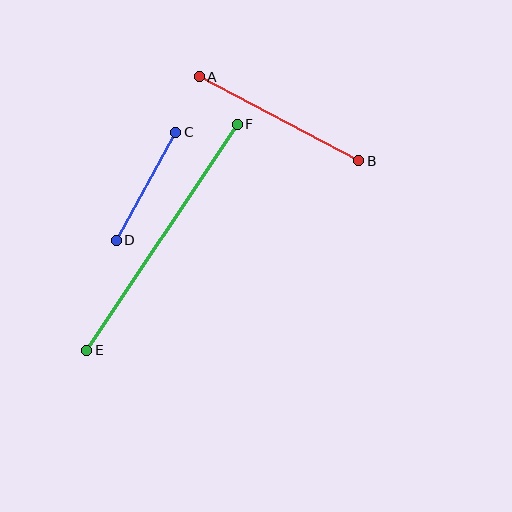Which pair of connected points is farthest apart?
Points E and F are farthest apart.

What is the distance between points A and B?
The distance is approximately 180 pixels.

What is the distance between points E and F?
The distance is approximately 271 pixels.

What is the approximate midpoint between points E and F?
The midpoint is at approximately (162, 237) pixels.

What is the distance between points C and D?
The distance is approximately 123 pixels.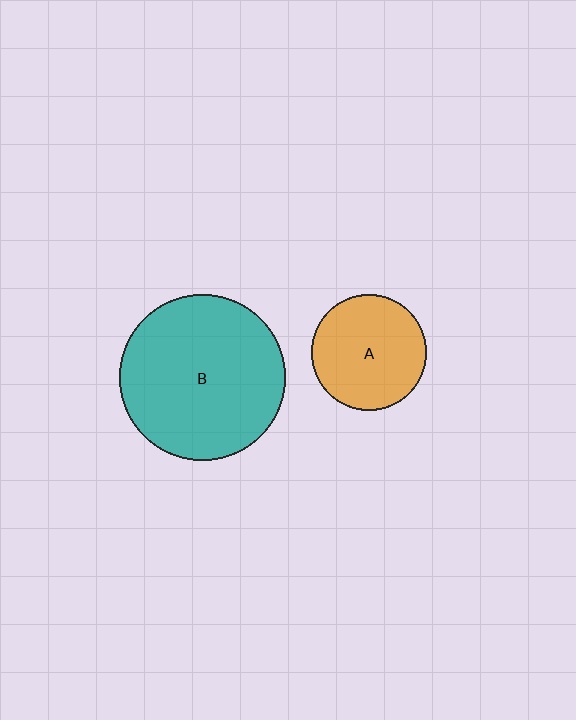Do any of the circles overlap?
No, none of the circles overlap.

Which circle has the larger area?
Circle B (teal).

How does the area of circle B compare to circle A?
Approximately 2.1 times.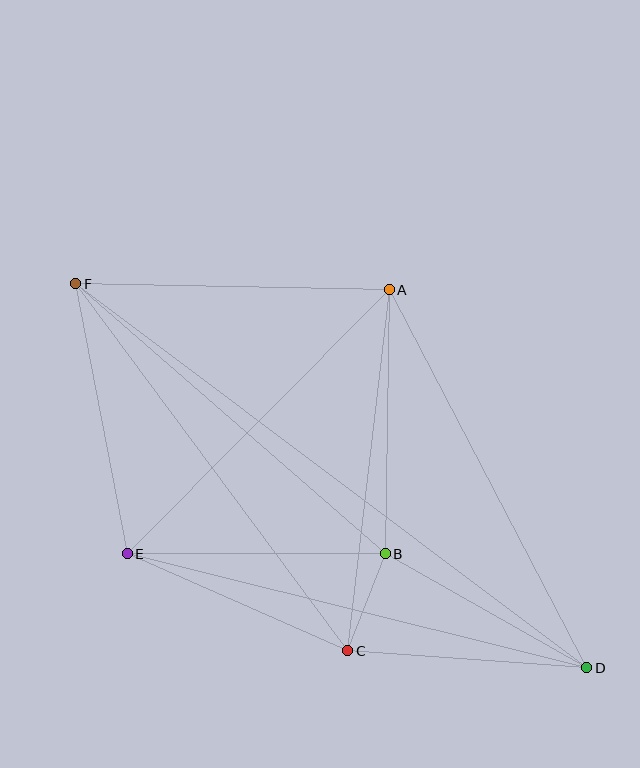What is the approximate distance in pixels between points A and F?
The distance between A and F is approximately 313 pixels.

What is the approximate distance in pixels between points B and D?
The distance between B and D is approximately 231 pixels.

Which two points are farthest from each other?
Points D and F are farthest from each other.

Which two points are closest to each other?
Points B and C are closest to each other.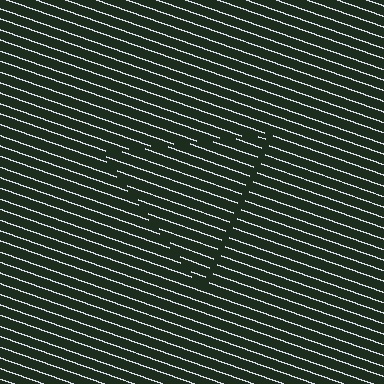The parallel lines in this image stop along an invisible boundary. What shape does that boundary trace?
An illusory triangle. The interior of the shape contains the same grating, shifted by half a period — the contour is defined by the phase discontinuity where line-ends from the inner and outer gratings abut.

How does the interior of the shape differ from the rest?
The interior of the shape contains the same grating, shifted by half a period — the contour is defined by the phase discontinuity where line-ends from the inner and outer gratings abut.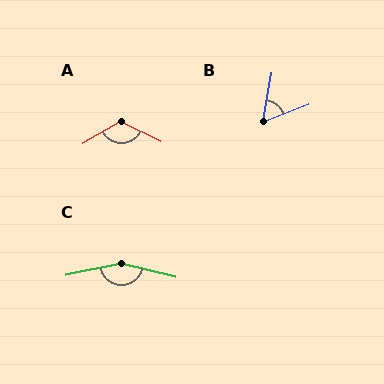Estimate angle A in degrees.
Approximately 123 degrees.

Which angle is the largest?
C, at approximately 155 degrees.